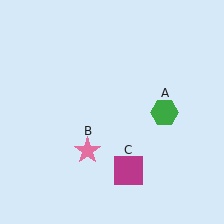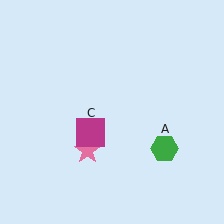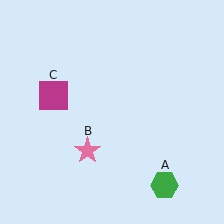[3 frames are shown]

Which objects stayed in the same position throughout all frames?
Pink star (object B) remained stationary.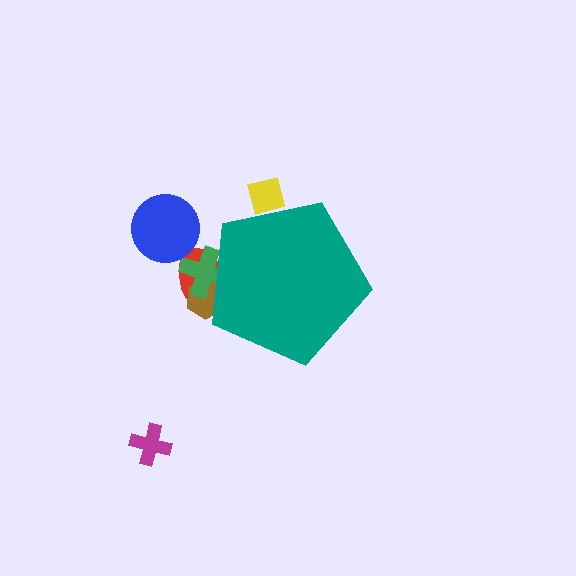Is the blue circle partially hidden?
No, the blue circle is fully visible.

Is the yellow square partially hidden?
Yes, the yellow square is partially hidden behind the teal pentagon.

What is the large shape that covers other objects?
A teal pentagon.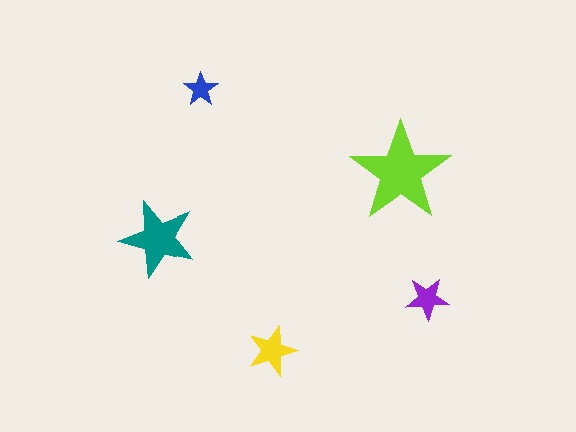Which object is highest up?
The blue star is topmost.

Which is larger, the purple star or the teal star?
The teal one.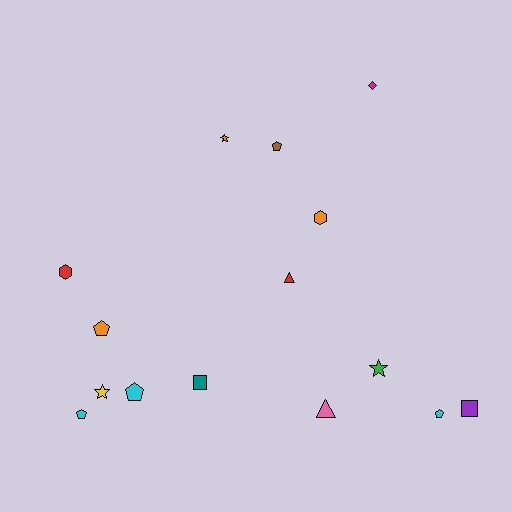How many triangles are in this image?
There are 2 triangles.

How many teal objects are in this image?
There is 1 teal object.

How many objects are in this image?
There are 15 objects.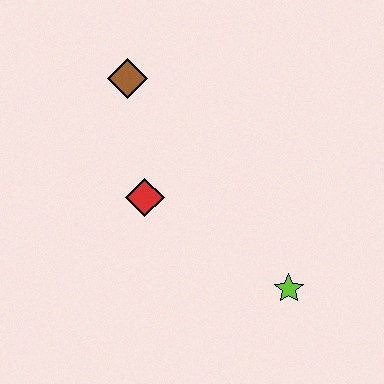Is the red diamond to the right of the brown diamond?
Yes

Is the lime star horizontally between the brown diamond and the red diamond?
No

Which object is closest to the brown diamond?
The red diamond is closest to the brown diamond.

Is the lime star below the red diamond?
Yes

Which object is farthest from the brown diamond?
The lime star is farthest from the brown diamond.